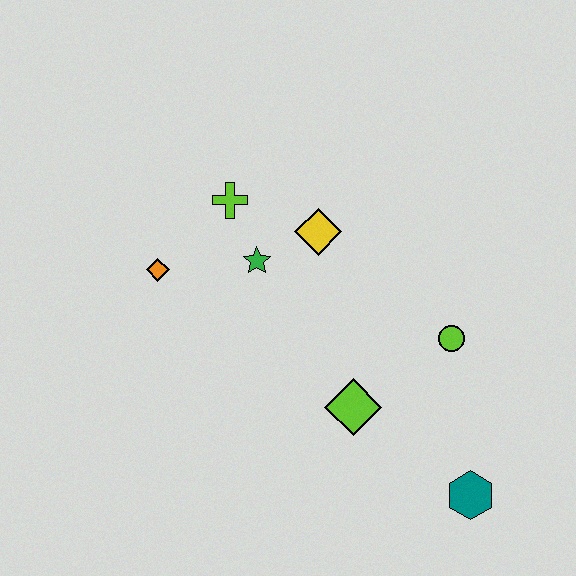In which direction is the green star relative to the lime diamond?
The green star is above the lime diamond.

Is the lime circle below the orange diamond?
Yes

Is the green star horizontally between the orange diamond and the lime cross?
No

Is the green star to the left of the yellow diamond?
Yes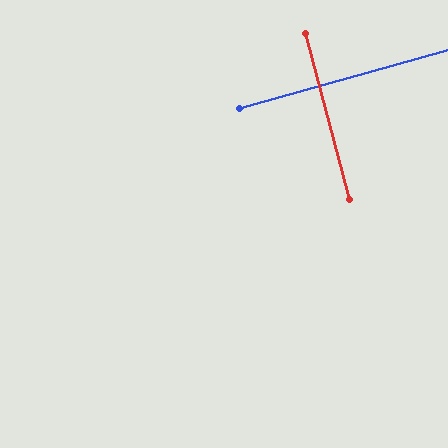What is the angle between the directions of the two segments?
Approximately 89 degrees.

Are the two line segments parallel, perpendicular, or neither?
Perpendicular — they meet at approximately 89°.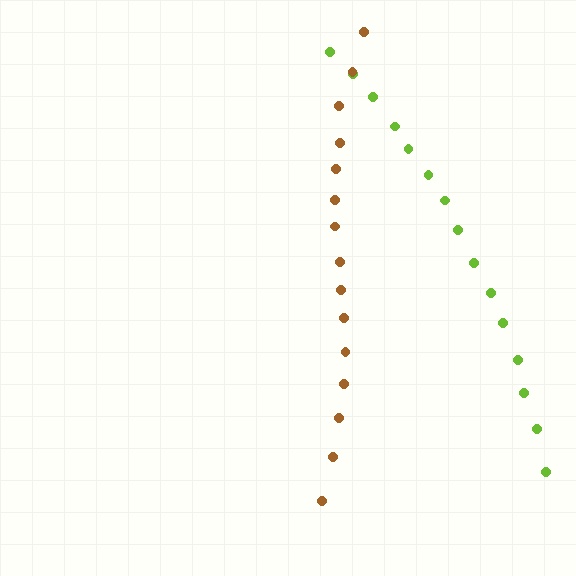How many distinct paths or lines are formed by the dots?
There are 2 distinct paths.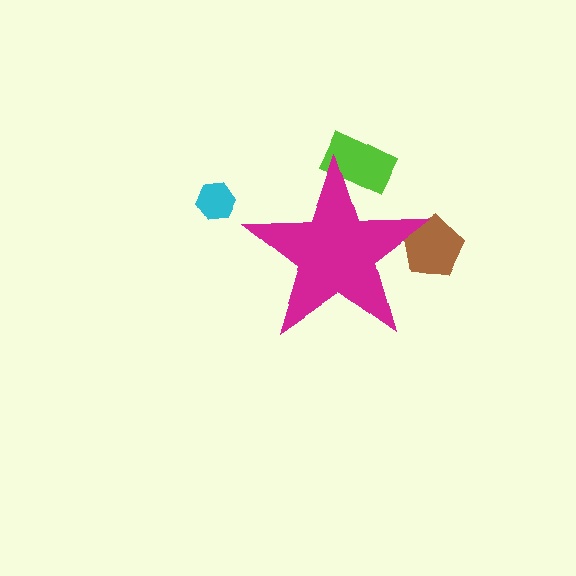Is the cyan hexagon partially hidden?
No, the cyan hexagon is fully visible.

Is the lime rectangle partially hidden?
Yes, the lime rectangle is partially hidden behind the magenta star.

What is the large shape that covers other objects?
A magenta star.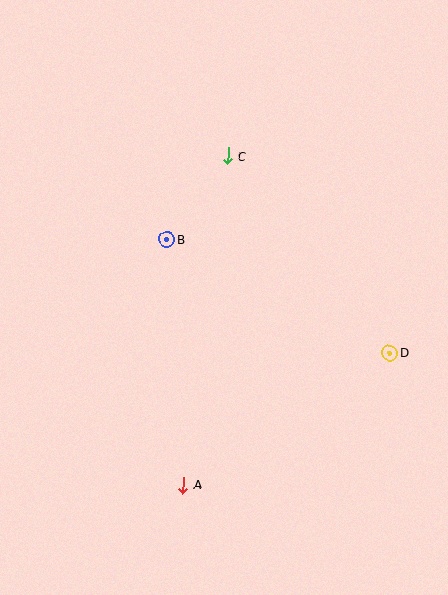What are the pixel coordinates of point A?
Point A is at (183, 485).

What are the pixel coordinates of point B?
Point B is at (167, 240).